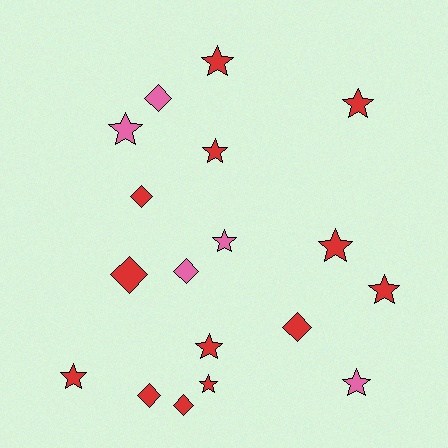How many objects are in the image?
There are 18 objects.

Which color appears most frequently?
Red, with 13 objects.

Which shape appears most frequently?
Star, with 11 objects.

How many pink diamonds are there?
There are 2 pink diamonds.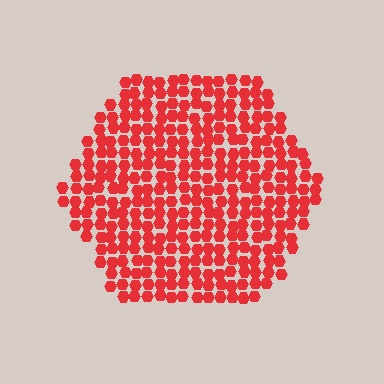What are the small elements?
The small elements are hexagons.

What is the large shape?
The large shape is a hexagon.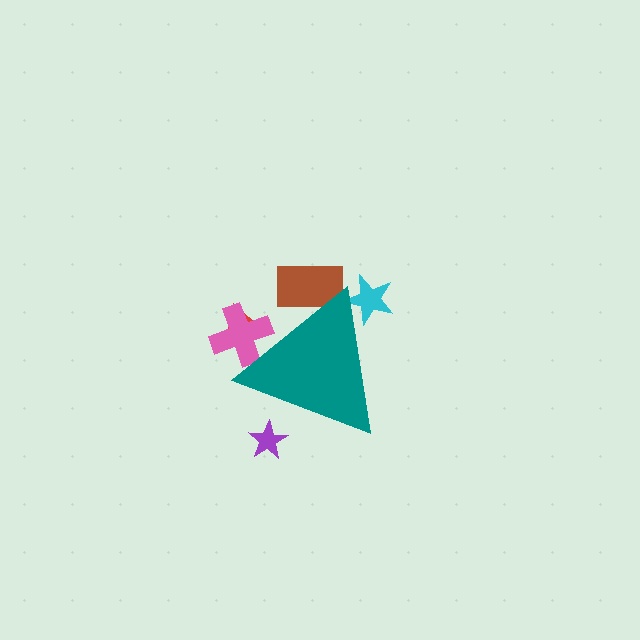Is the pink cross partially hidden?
Yes, the pink cross is partially hidden behind the teal triangle.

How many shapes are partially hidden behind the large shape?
5 shapes are partially hidden.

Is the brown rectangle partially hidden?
Yes, the brown rectangle is partially hidden behind the teal triangle.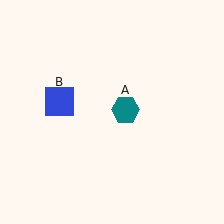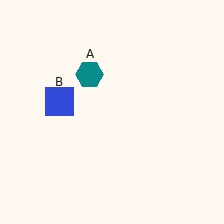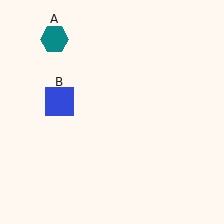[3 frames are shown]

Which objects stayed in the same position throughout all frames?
Blue square (object B) remained stationary.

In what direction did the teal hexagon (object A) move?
The teal hexagon (object A) moved up and to the left.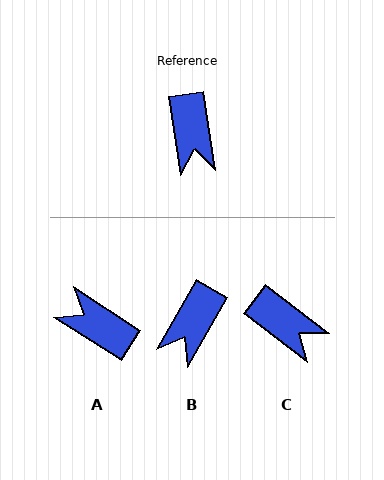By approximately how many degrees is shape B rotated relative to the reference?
Approximately 38 degrees clockwise.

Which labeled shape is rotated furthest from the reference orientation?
A, about 131 degrees away.